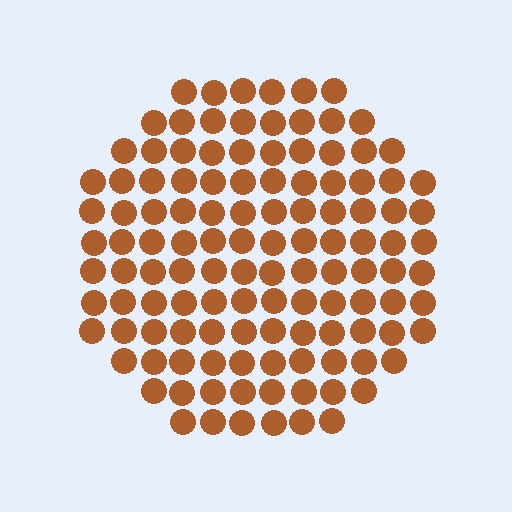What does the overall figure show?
The overall figure shows a circle.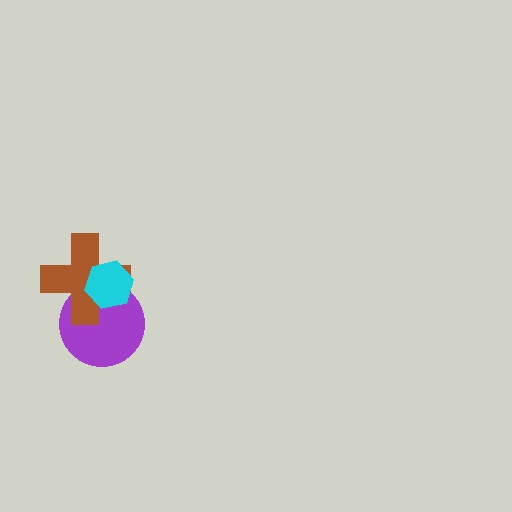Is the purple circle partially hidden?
Yes, it is partially covered by another shape.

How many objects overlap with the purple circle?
2 objects overlap with the purple circle.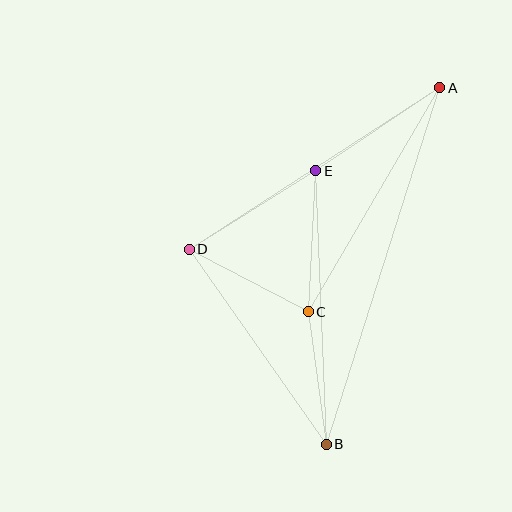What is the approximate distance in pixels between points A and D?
The distance between A and D is approximately 299 pixels.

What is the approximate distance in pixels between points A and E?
The distance between A and E is approximately 150 pixels.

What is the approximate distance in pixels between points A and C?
The distance between A and C is approximately 260 pixels.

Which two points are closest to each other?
Points B and C are closest to each other.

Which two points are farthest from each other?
Points A and B are farthest from each other.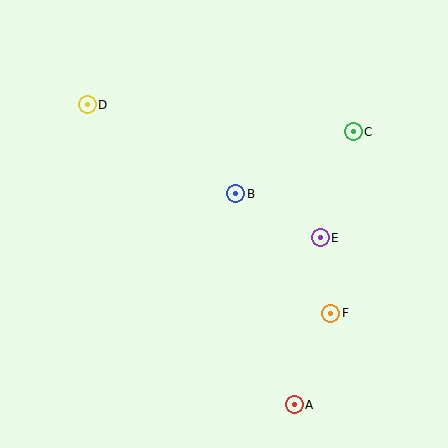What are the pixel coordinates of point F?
Point F is at (331, 313).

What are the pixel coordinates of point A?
Point A is at (294, 405).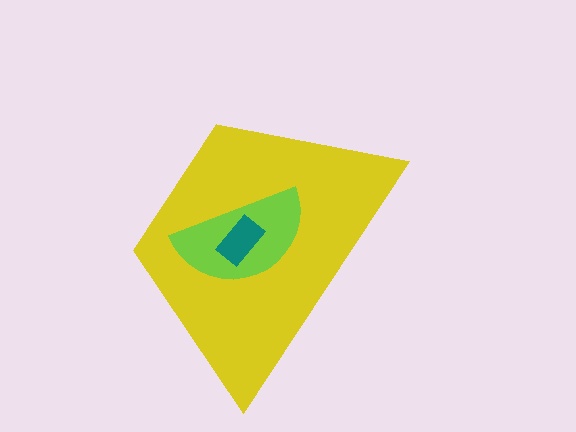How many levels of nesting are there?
3.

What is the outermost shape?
The yellow trapezoid.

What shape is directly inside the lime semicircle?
The teal rectangle.